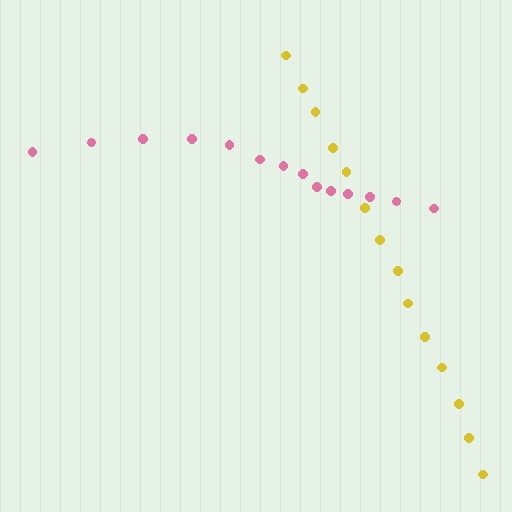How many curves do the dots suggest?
There are 2 distinct paths.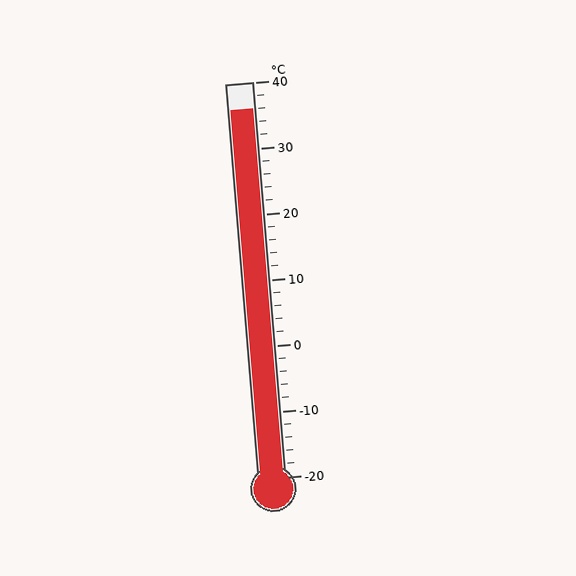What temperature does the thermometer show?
The thermometer shows approximately 36°C.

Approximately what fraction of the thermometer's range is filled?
The thermometer is filled to approximately 95% of its range.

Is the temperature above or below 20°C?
The temperature is above 20°C.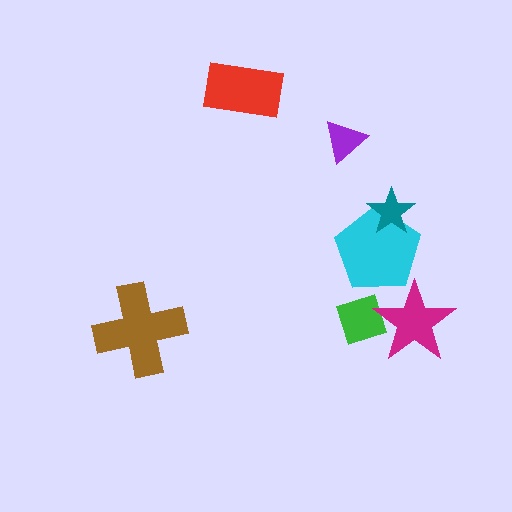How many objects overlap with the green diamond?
1 object overlaps with the green diamond.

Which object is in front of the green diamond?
The magenta star is in front of the green diamond.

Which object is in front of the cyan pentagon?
The teal star is in front of the cyan pentagon.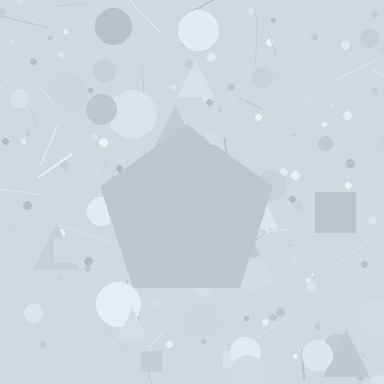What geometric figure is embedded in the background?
A pentagon is embedded in the background.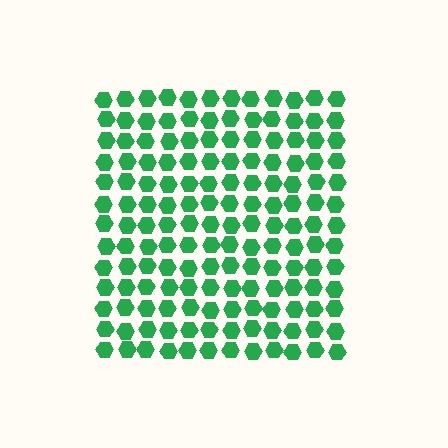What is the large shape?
The large shape is a square.